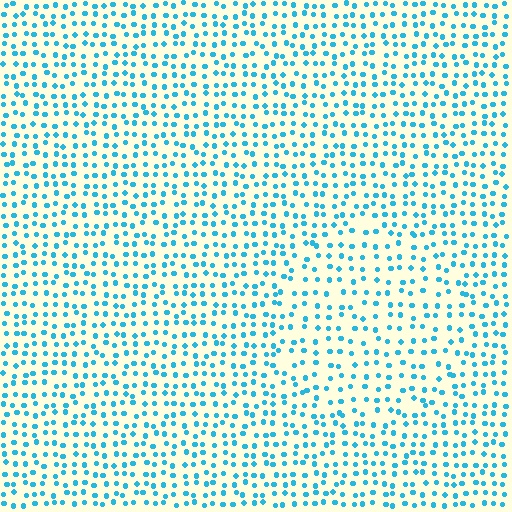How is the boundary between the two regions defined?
The boundary is defined by a change in element density (approximately 1.4x ratio). All elements are the same color, size, and shape.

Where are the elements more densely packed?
The elements are more densely packed outside the circle boundary.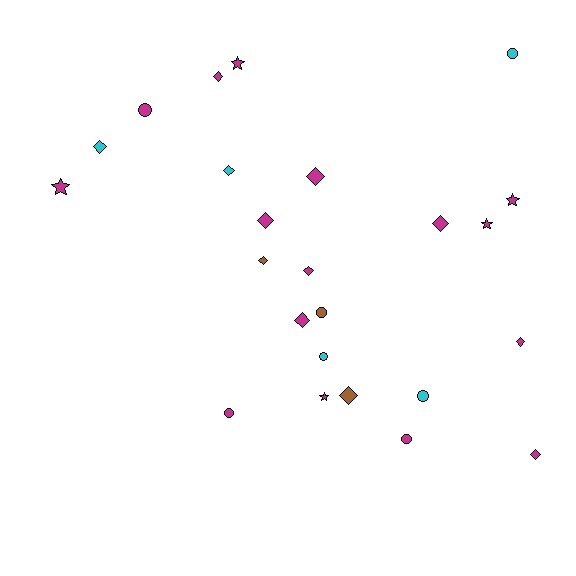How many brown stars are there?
There are no brown stars.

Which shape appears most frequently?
Diamond, with 12 objects.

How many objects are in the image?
There are 24 objects.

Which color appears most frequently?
Magenta, with 16 objects.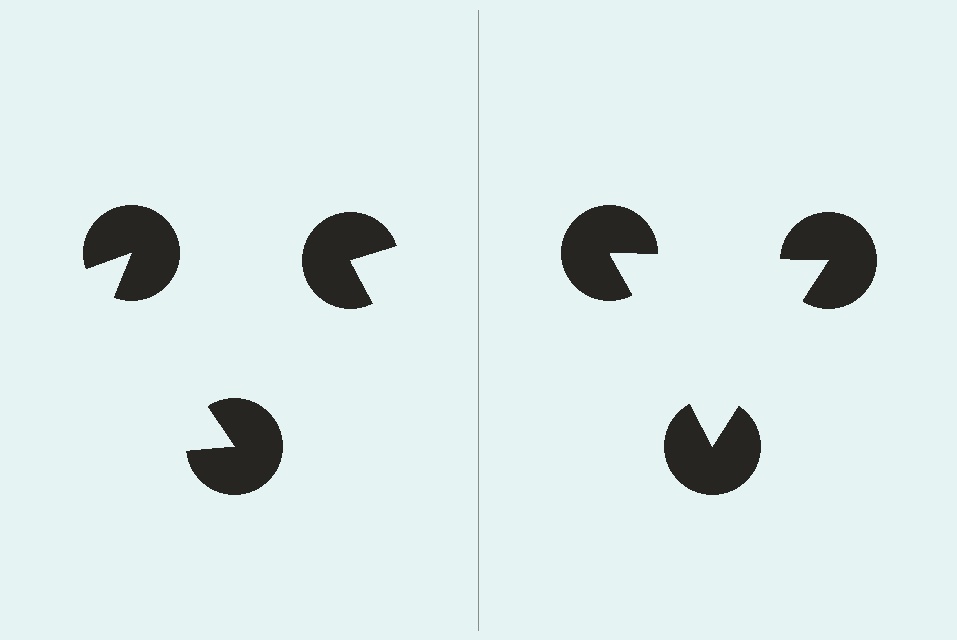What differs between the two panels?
The pac-man discs are positioned identically on both sides; only the wedge orientations differ. On the right they align to a triangle; on the left they are misaligned.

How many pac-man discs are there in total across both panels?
6 — 3 on each side.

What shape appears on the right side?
An illusory triangle.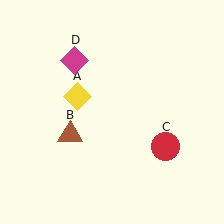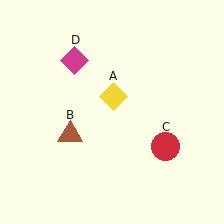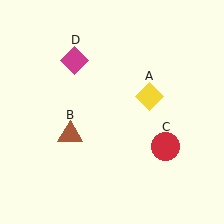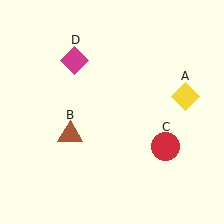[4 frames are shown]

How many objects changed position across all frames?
1 object changed position: yellow diamond (object A).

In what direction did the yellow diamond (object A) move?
The yellow diamond (object A) moved right.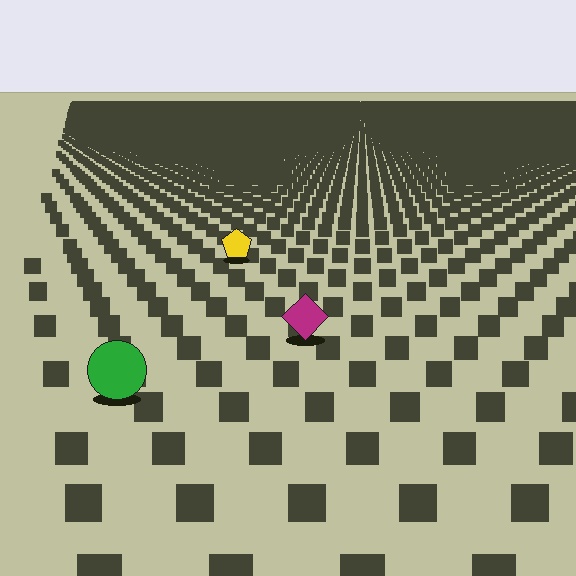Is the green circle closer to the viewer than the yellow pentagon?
Yes. The green circle is closer — you can tell from the texture gradient: the ground texture is coarser near it.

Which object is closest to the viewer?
The green circle is closest. The texture marks near it are larger and more spread out.